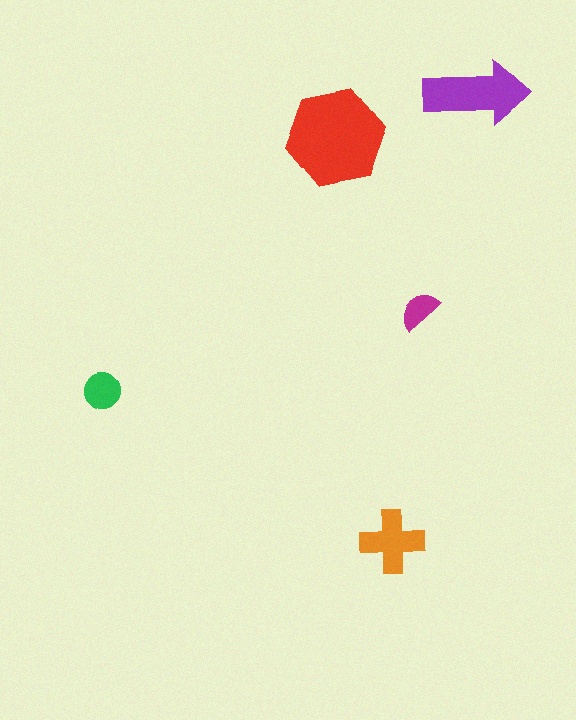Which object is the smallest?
The magenta semicircle.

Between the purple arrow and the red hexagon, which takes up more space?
The red hexagon.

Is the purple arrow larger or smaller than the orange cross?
Larger.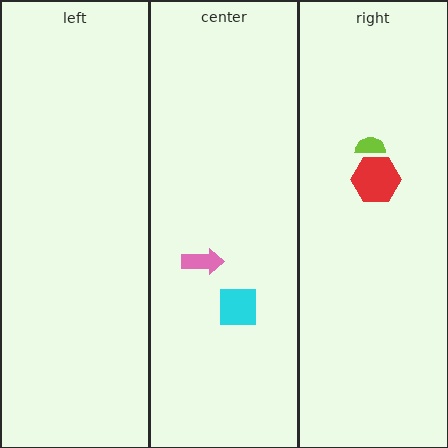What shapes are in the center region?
The cyan square, the pink arrow.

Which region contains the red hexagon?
The right region.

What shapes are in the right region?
The red hexagon, the lime semicircle.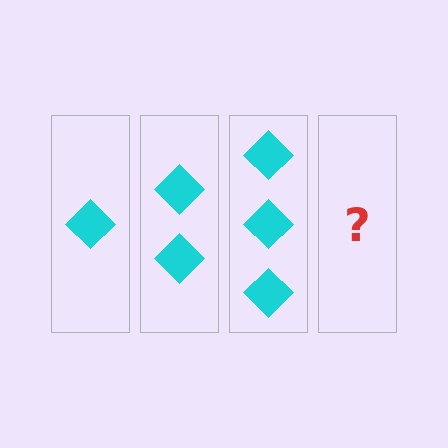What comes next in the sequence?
The next element should be 4 diamonds.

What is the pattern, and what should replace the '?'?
The pattern is that each step adds one more diamond. The '?' should be 4 diamonds.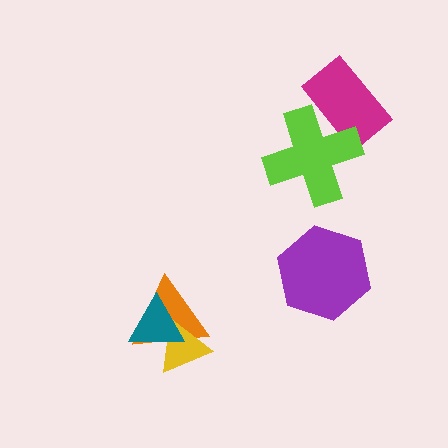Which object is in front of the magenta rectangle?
The lime cross is in front of the magenta rectangle.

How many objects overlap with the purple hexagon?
0 objects overlap with the purple hexagon.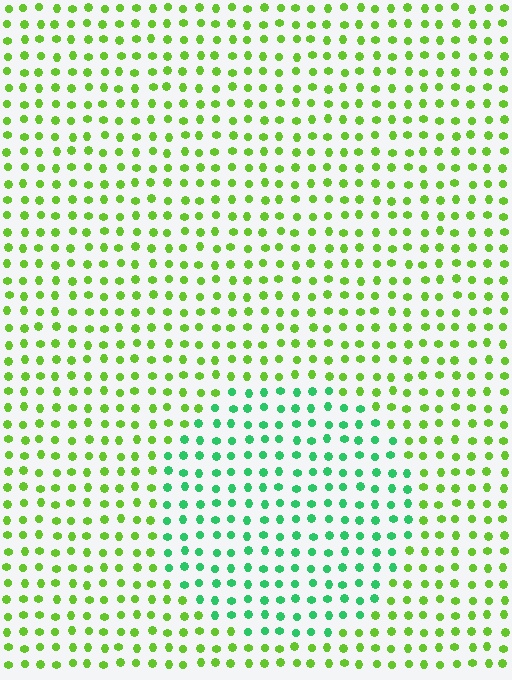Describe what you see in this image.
The image is filled with small lime elements in a uniform arrangement. A circle-shaped region is visible where the elements are tinted to a slightly different hue, forming a subtle color boundary.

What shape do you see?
I see a circle.